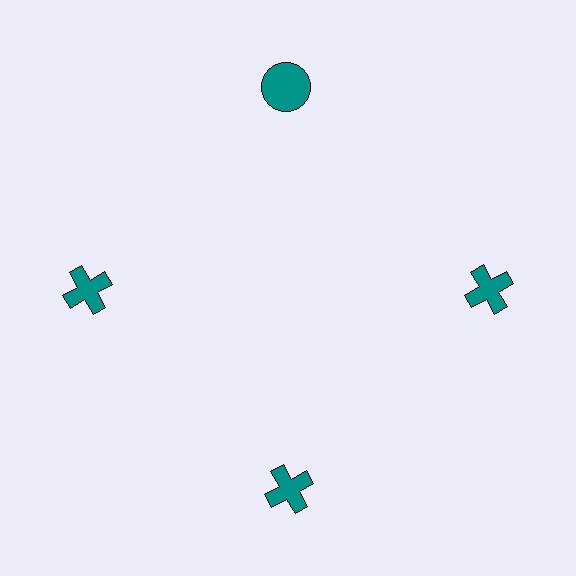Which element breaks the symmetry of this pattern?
The teal circle at roughly the 12 o'clock position breaks the symmetry. All other shapes are teal crosses.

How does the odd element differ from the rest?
It has a different shape: circle instead of cross.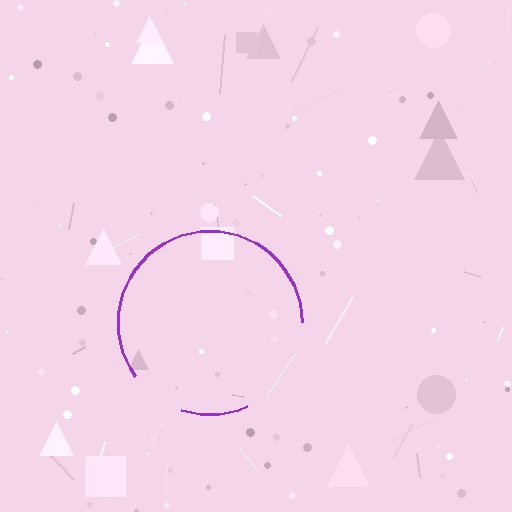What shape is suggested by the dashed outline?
The dashed outline suggests a circle.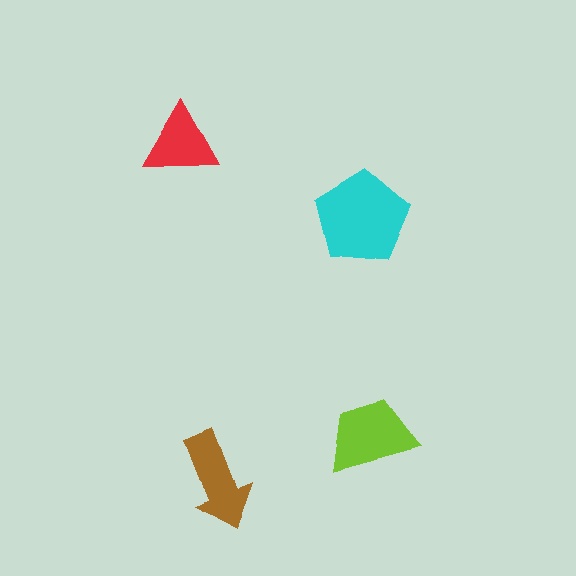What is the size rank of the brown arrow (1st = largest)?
3rd.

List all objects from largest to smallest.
The cyan pentagon, the lime trapezoid, the brown arrow, the red triangle.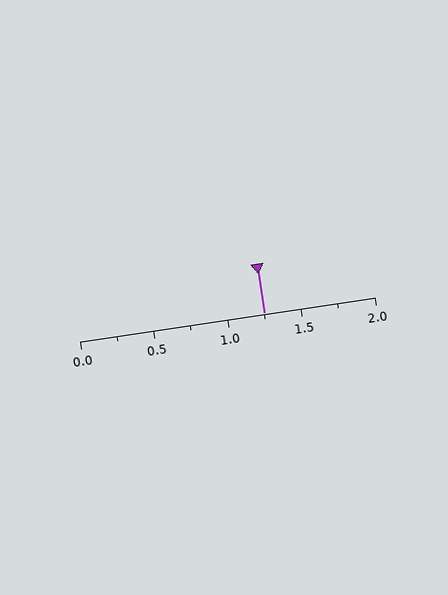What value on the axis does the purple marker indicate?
The marker indicates approximately 1.25.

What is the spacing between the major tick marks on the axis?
The major ticks are spaced 0.5 apart.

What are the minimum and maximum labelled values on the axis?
The axis runs from 0.0 to 2.0.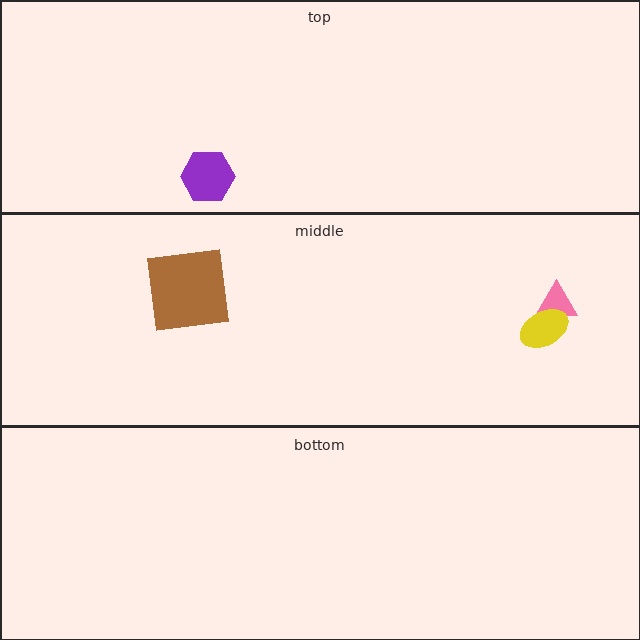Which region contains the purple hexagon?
The top region.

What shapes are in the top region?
The purple hexagon.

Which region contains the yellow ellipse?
The middle region.